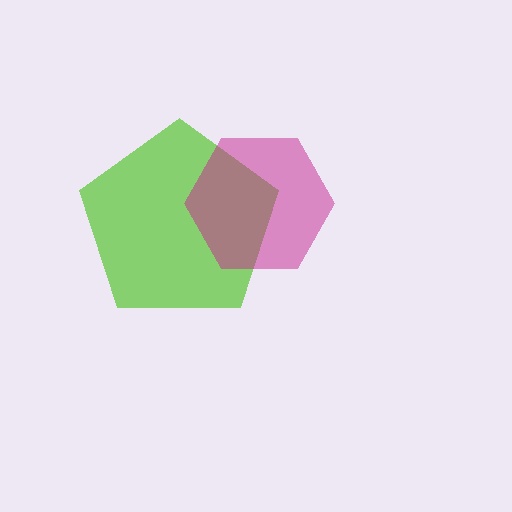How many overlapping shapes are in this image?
There are 2 overlapping shapes in the image.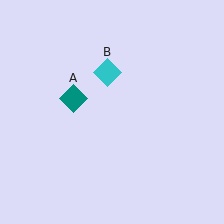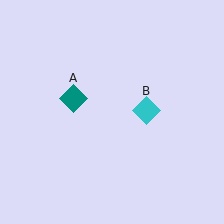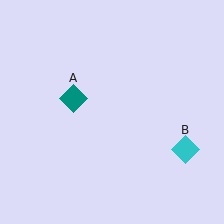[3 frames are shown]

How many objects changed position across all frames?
1 object changed position: cyan diamond (object B).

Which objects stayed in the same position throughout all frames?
Teal diamond (object A) remained stationary.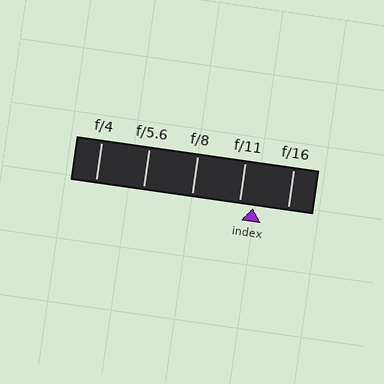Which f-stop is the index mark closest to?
The index mark is closest to f/11.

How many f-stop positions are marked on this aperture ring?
There are 5 f-stop positions marked.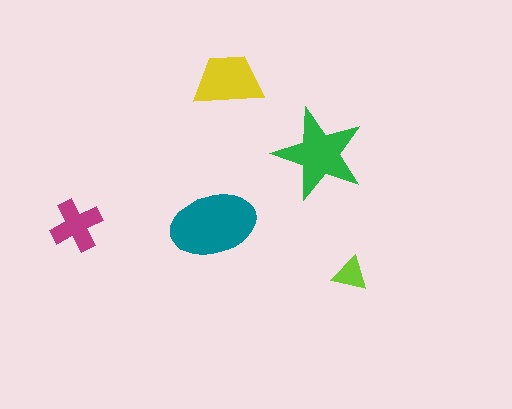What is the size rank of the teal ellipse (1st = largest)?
1st.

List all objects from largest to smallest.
The teal ellipse, the green star, the yellow trapezoid, the magenta cross, the lime triangle.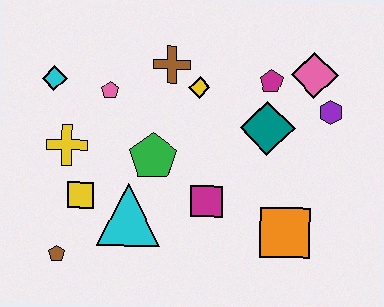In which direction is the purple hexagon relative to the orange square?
The purple hexagon is above the orange square.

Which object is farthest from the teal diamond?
The brown pentagon is farthest from the teal diamond.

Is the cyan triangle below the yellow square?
Yes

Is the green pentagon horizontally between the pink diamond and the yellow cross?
Yes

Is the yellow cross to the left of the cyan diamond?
No